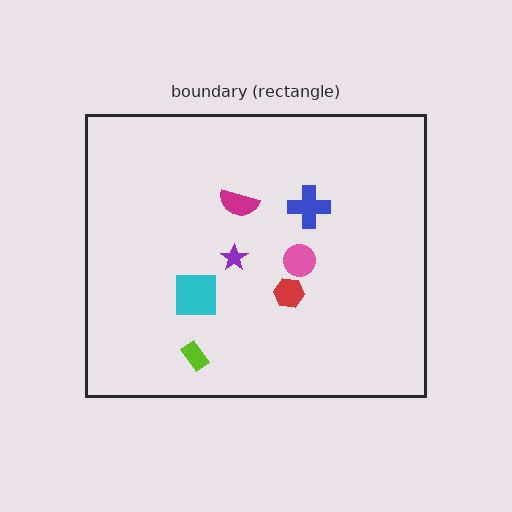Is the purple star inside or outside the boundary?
Inside.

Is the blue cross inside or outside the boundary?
Inside.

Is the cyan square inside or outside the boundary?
Inside.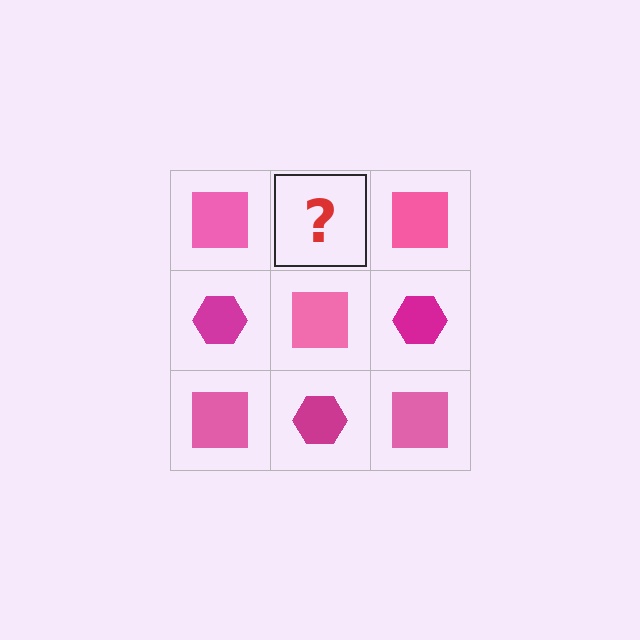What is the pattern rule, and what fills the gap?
The rule is that it alternates pink square and magenta hexagon in a checkerboard pattern. The gap should be filled with a magenta hexagon.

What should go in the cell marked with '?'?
The missing cell should contain a magenta hexagon.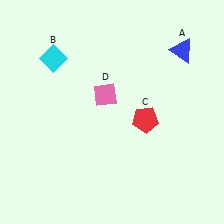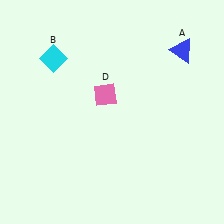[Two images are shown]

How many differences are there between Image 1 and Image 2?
There is 1 difference between the two images.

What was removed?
The red pentagon (C) was removed in Image 2.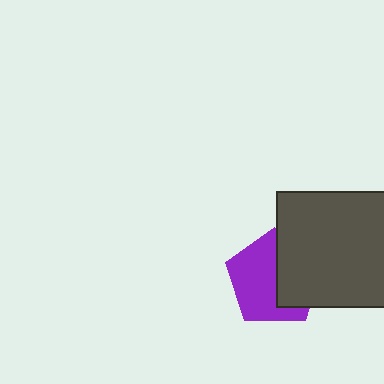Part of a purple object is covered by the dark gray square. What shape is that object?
It is a pentagon.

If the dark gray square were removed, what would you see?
You would see the complete purple pentagon.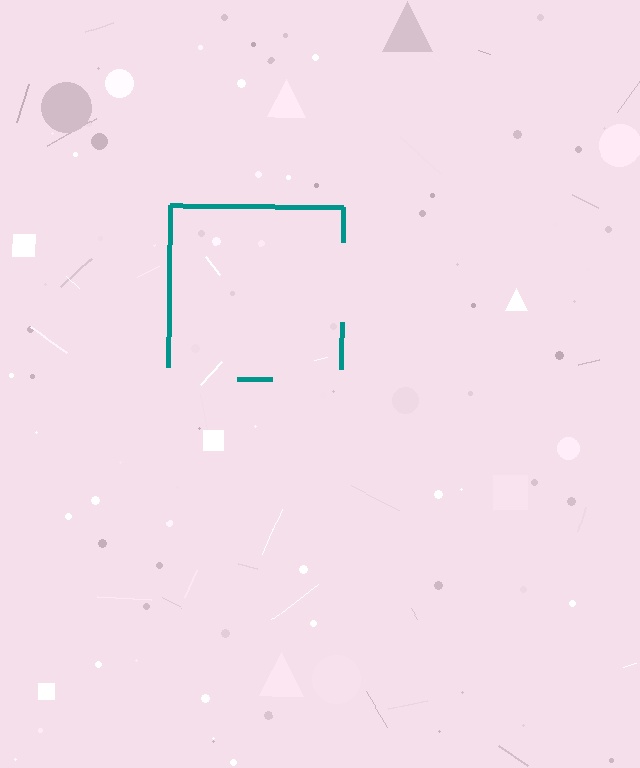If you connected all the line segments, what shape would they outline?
They would outline a square.